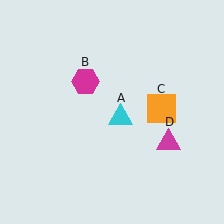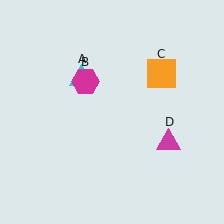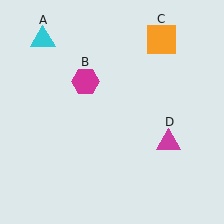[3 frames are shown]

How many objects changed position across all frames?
2 objects changed position: cyan triangle (object A), orange square (object C).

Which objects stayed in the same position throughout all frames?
Magenta hexagon (object B) and magenta triangle (object D) remained stationary.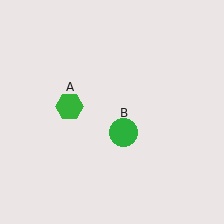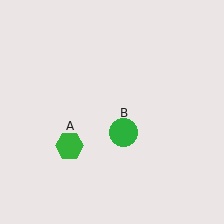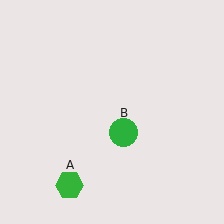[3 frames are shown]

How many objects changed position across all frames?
1 object changed position: green hexagon (object A).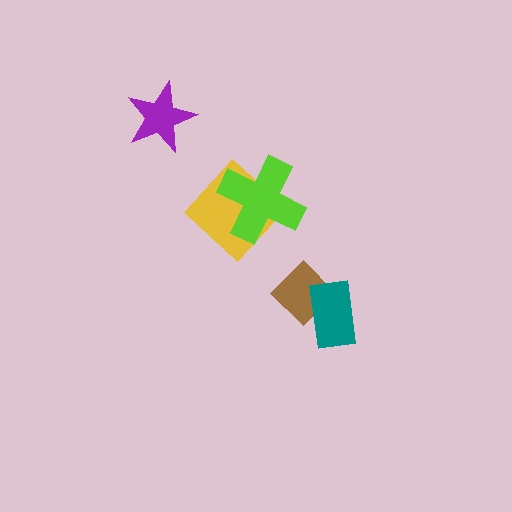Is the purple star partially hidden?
No, no other shape covers it.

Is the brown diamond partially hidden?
Yes, it is partially covered by another shape.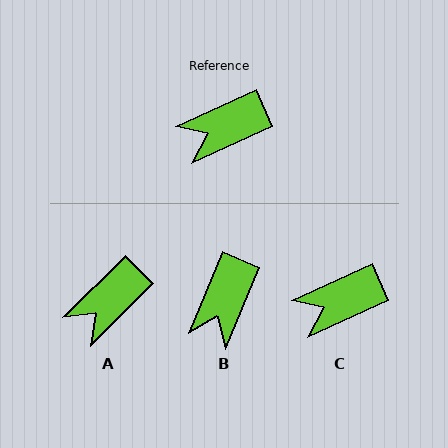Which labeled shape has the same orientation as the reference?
C.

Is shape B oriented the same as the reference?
No, it is off by about 43 degrees.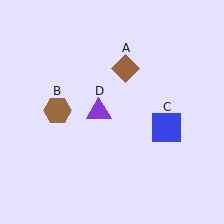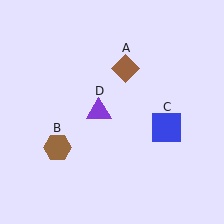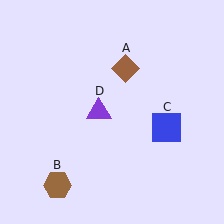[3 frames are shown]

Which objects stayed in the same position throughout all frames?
Brown diamond (object A) and blue square (object C) and purple triangle (object D) remained stationary.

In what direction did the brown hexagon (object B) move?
The brown hexagon (object B) moved down.